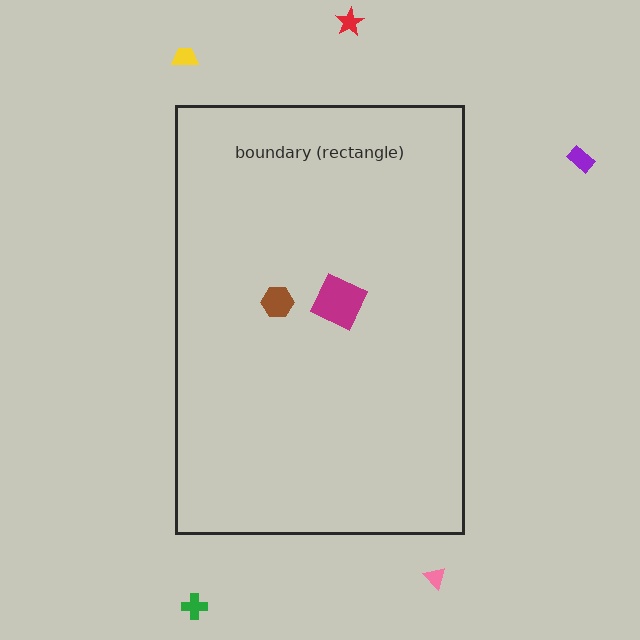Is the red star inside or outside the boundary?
Outside.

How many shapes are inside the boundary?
2 inside, 5 outside.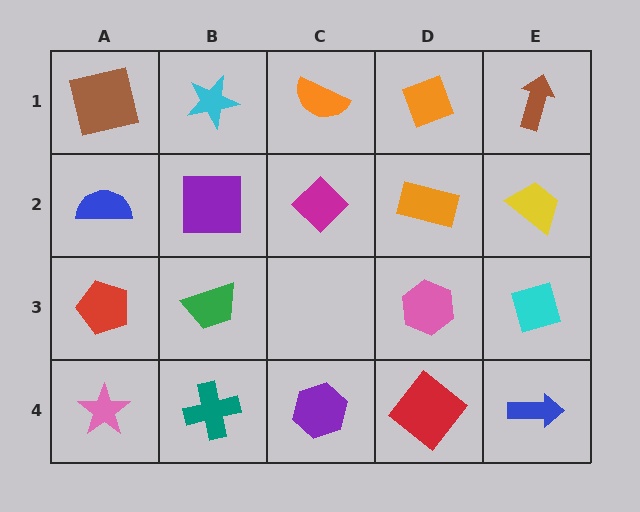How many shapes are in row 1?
5 shapes.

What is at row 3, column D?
A pink hexagon.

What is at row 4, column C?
A purple hexagon.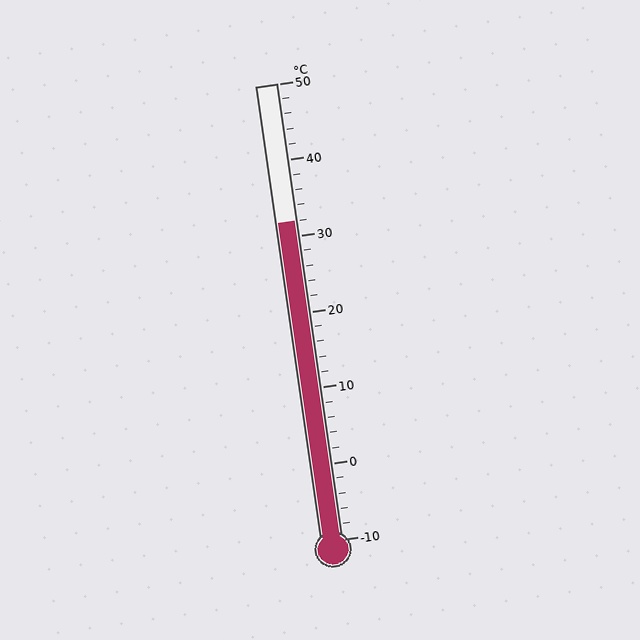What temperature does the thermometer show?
The thermometer shows approximately 32°C.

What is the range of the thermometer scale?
The thermometer scale ranges from -10°C to 50°C.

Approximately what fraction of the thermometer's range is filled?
The thermometer is filled to approximately 70% of its range.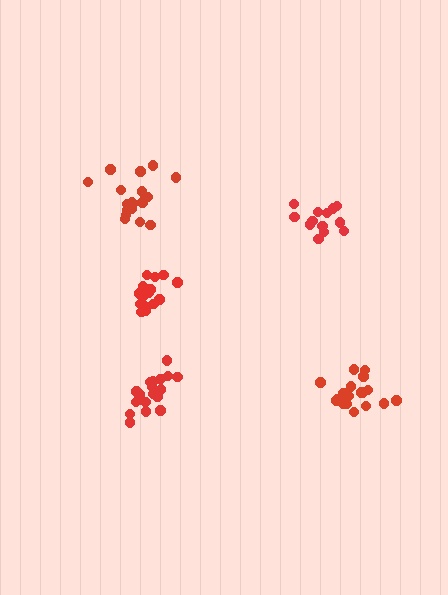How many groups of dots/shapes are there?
There are 5 groups.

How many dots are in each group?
Group 1: 19 dots, Group 2: 13 dots, Group 3: 16 dots, Group 4: 18 dots, Group 5: 19 dots (85 total).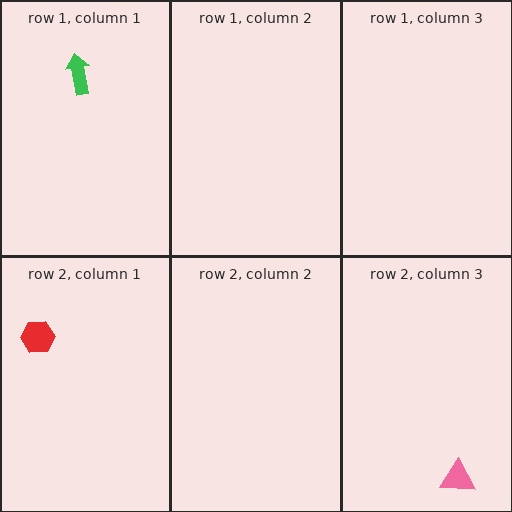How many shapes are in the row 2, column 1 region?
1.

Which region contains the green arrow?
The row 1, column 1 region.